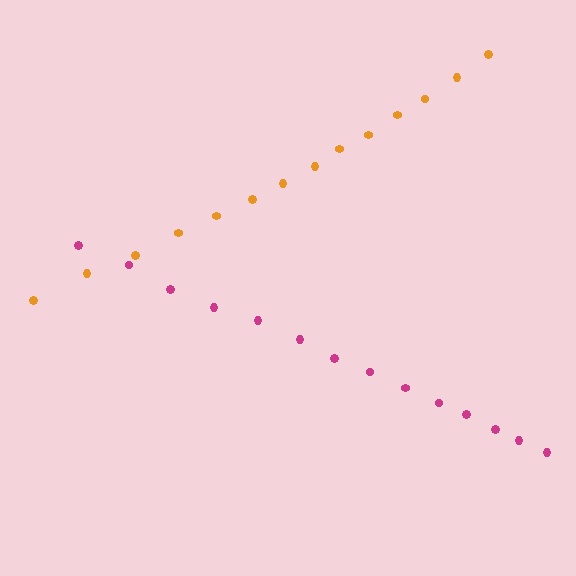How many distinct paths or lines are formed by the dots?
There are 2 distinct paths.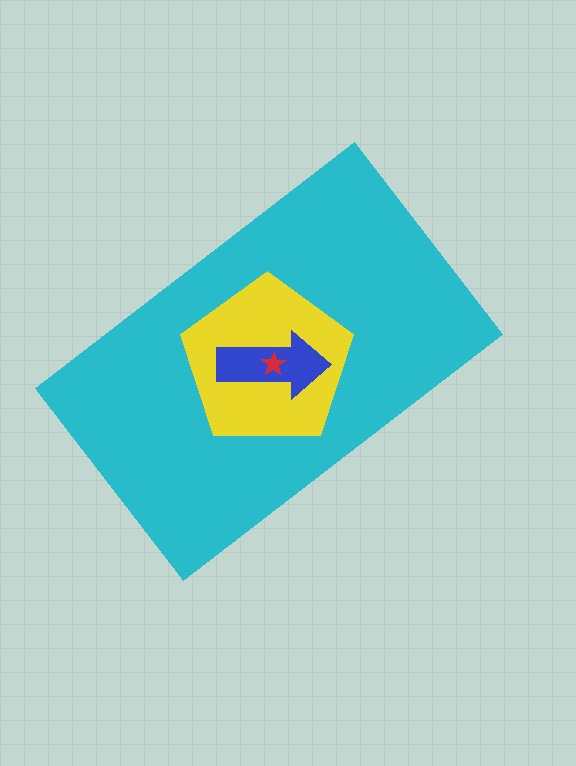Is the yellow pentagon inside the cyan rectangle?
Yes.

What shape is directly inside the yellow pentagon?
The blue arrow.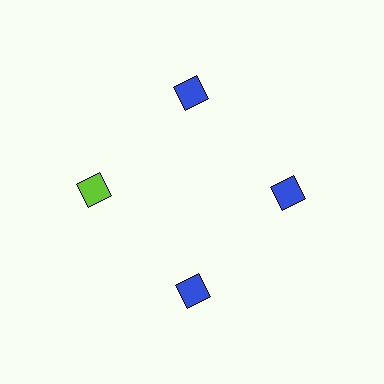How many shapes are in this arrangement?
There are 4 shapes arranged in a ring pattern.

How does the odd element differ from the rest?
It has a different color: lime instead of blue.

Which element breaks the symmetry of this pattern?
The lime diamond at roughly the 9 o'clock position breaks the symmetry. All other shapes are blue diamonds.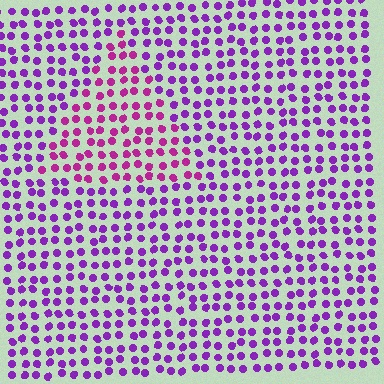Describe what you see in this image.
The image is filled with small purple elements in a uniform arrangement. A triangle-shaped region is visible where the elements are tinted to a slightly different hue, forming a subtle color boundary.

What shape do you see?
I see a triangle.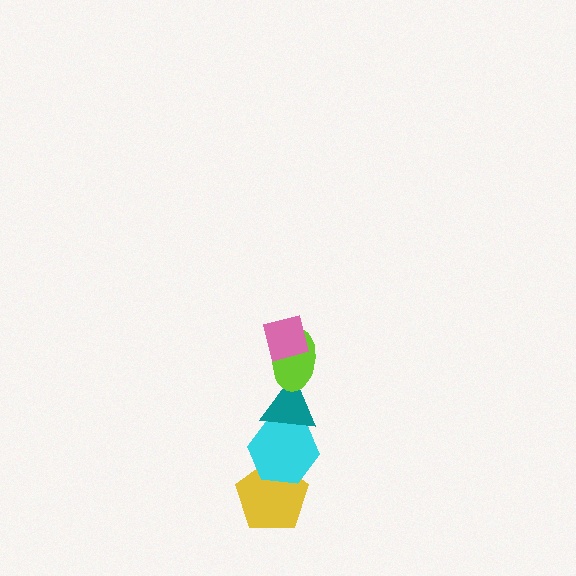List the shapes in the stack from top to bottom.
From top to bottom: the pink square, the lime ellipse, the teal triangle, the cyan hexagon, the yellow pentagon.